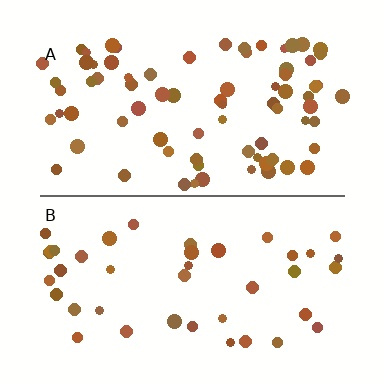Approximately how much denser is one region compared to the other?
Approximately 1.9× — region A over region B.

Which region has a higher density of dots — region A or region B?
A (the top).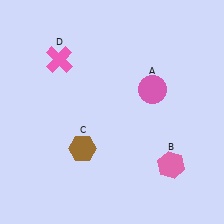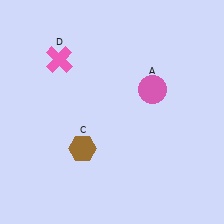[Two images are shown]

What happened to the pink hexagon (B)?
The pink hexagon (B) was removed in Image 2. It was in the bottom-right area of Image 1.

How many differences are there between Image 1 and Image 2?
There is 1 difference between the two images.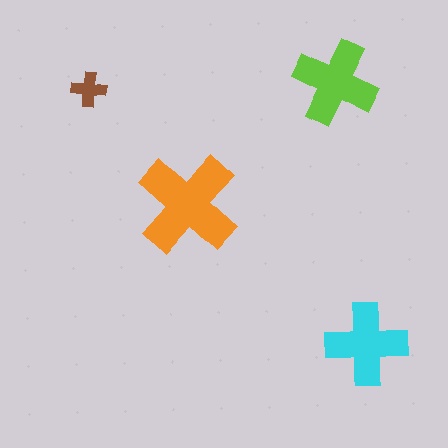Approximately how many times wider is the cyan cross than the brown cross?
About 2.5 times wider.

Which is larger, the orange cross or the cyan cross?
The orange one.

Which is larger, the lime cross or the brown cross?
The lime one.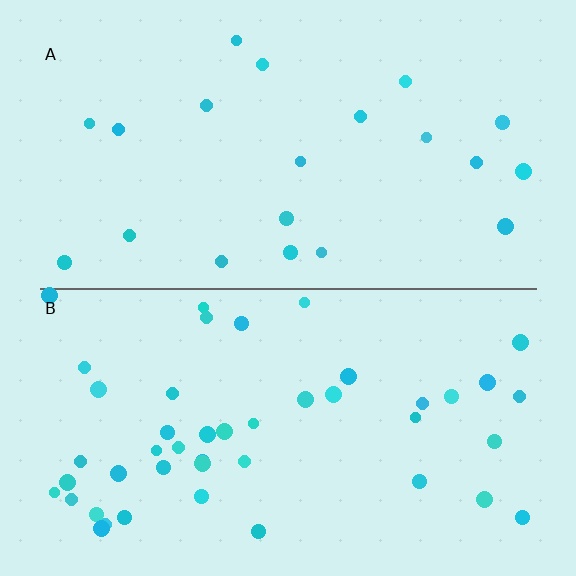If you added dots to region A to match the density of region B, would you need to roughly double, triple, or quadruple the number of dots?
Approximately double.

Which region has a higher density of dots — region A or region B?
B (the bottom).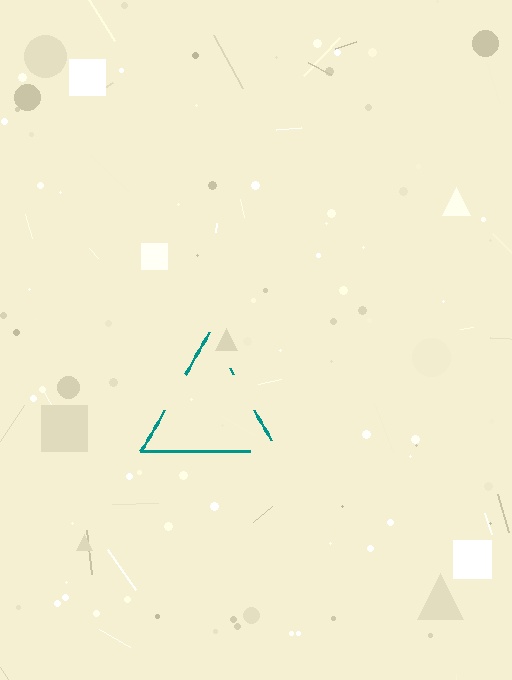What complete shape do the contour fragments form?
The contour fragments form a triangle.